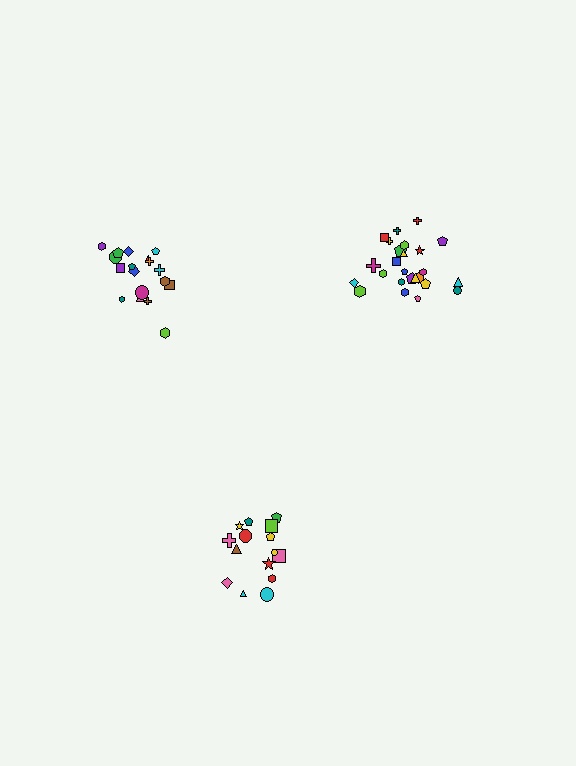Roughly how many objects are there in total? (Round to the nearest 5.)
Roughly 60 objects in total.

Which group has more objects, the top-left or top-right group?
The top-right group.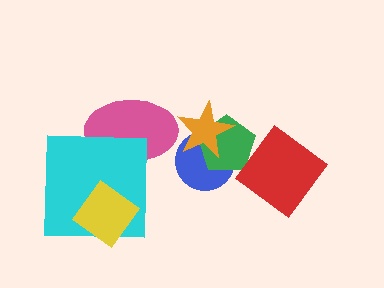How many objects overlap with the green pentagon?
3 objects overlap with the green pentagon.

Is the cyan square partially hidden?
Yes, it is partially covered by another shape.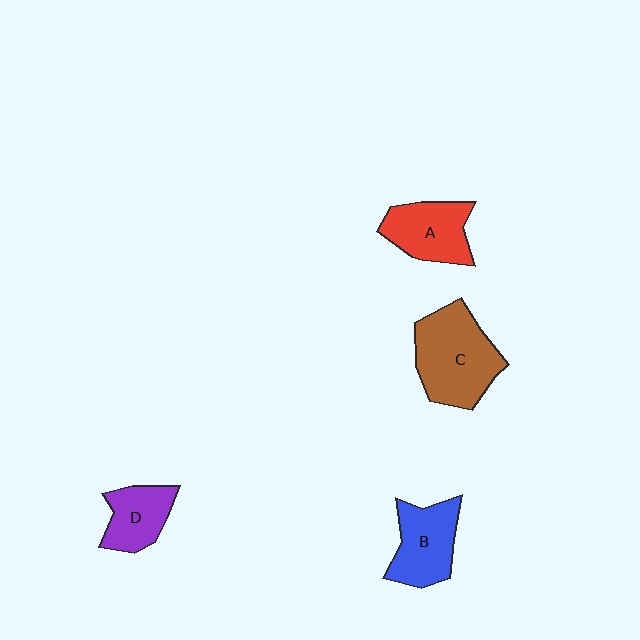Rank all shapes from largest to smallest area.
From largest to smallest: C (brown), B (blue), A (red), D (purple).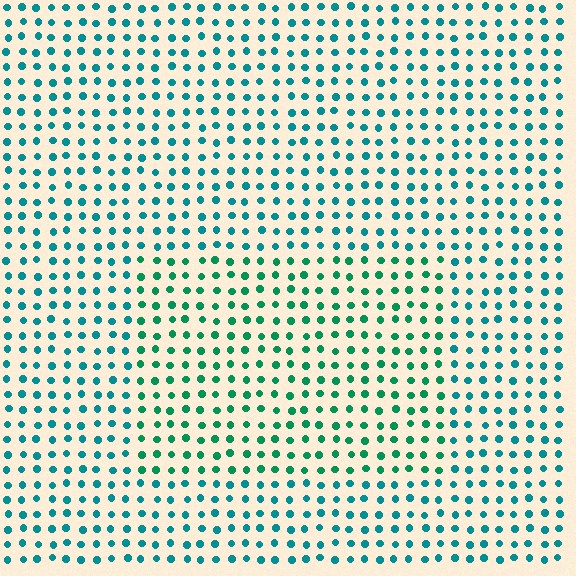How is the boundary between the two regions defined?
The boundary is defined purely by a slight shift in hue (about 27 degrees). Spacing, size, and orientation are identical on both sides.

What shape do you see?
I see a rectangle.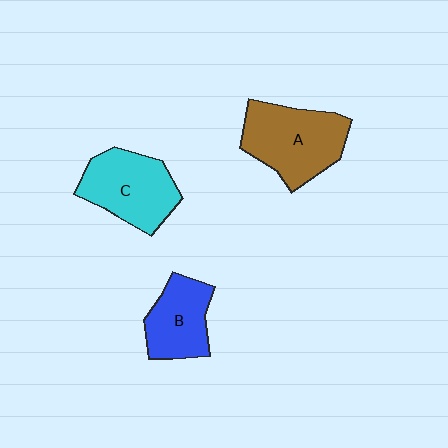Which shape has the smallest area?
Shape B (blue).